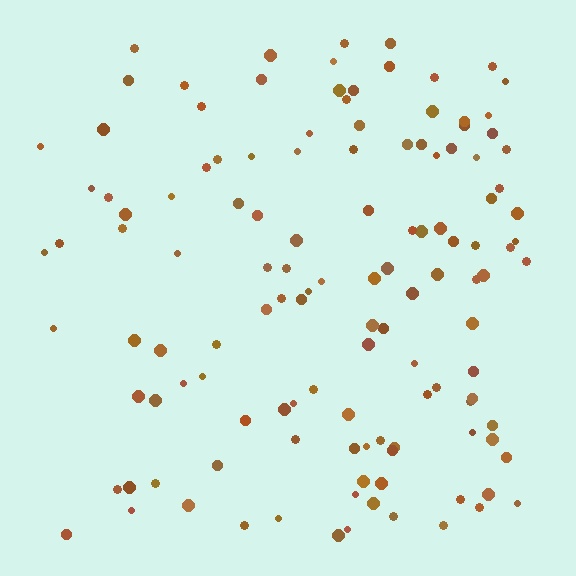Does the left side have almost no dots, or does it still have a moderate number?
Still a moderate number, just noticeably fewer than the right.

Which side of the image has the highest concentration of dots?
The right.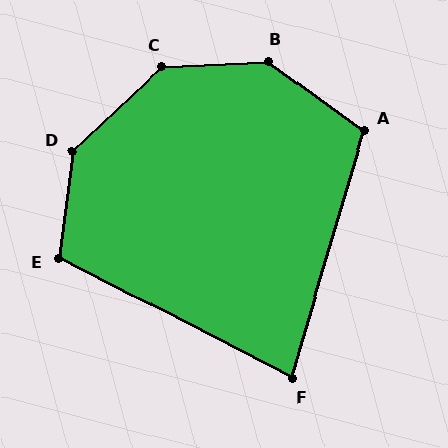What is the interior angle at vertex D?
Approximately 140 degrees (obtuse).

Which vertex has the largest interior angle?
B, at approximately 141 degrees.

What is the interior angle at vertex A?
Approximately 110 degrees (obtuse).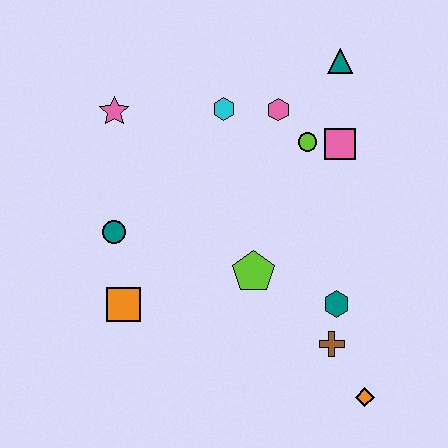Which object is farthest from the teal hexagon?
The pink star is farthest from the teal hexagon.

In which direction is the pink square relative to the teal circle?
The pink square is to the right of the teal circle.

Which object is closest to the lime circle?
The pink square is closest to the lime circle.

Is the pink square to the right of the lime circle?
Yes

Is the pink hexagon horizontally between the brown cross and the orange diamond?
No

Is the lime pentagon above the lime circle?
No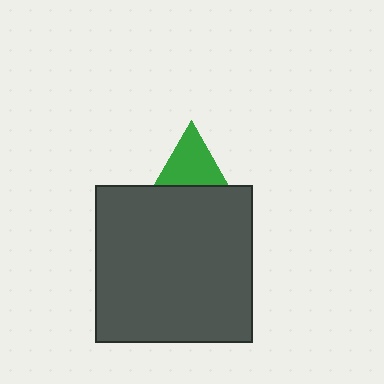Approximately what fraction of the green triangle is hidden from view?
Roughly 49% of the green triangle is hidden behind the dark gray square.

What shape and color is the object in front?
The object in front is a dark gray square.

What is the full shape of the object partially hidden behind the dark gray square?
The partially hidden object is a green triangle.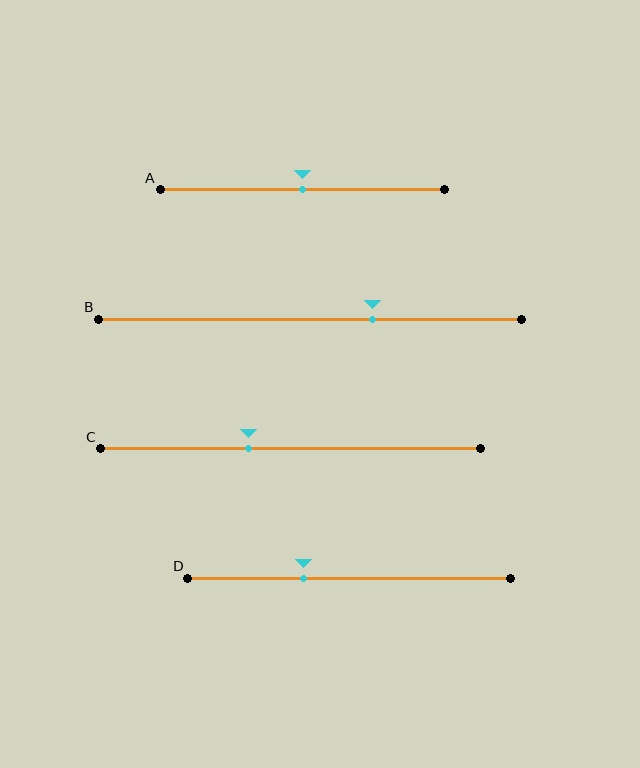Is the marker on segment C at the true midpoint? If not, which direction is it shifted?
No, the marker on segment C is shifted to the left by about 11% of the segment length.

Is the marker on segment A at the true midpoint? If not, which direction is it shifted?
Yes, the marker on segment A is at the true midpoint.